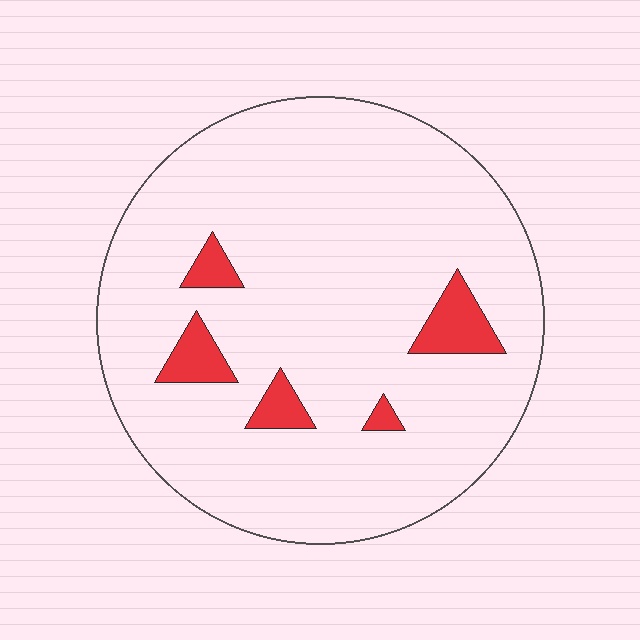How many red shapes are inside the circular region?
5.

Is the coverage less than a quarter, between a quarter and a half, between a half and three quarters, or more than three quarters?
Less than a quarter.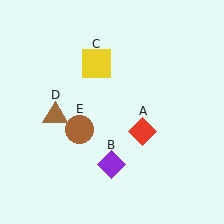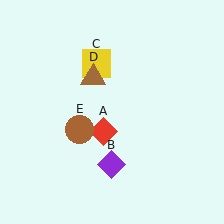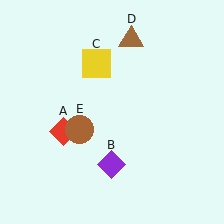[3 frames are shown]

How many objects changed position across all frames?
2 objects changed position: red diamond (object A), brown triangle (object D).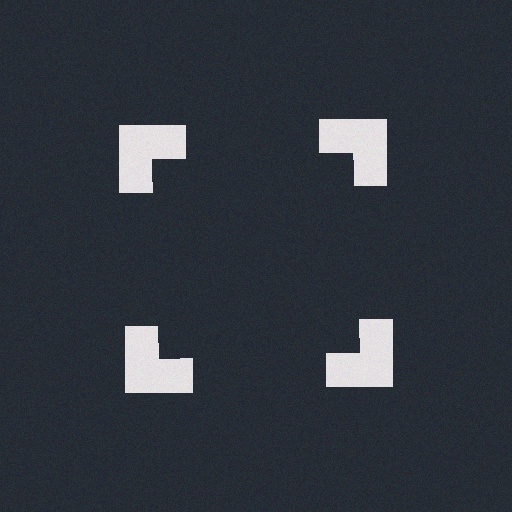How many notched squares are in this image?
There are 4 — one at each vertex of the illusory square.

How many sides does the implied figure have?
4 sides.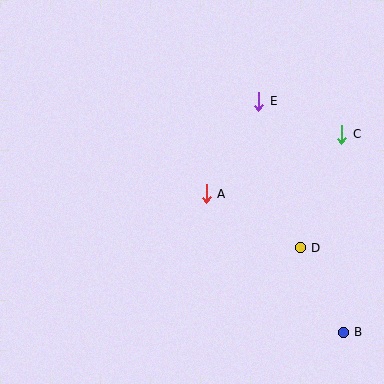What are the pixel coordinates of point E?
Point E is at (259, 101).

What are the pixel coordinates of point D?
Point D is at (300, 248).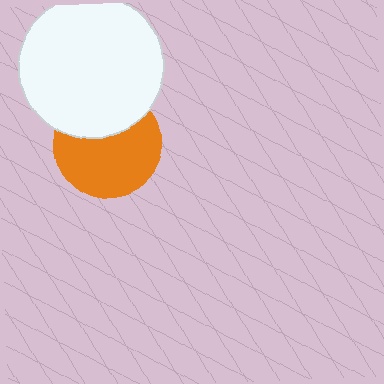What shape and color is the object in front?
The object in front is a white circle.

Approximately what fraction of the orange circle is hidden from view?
Roughly 35% of the orange circle is hidden behind the white circle.